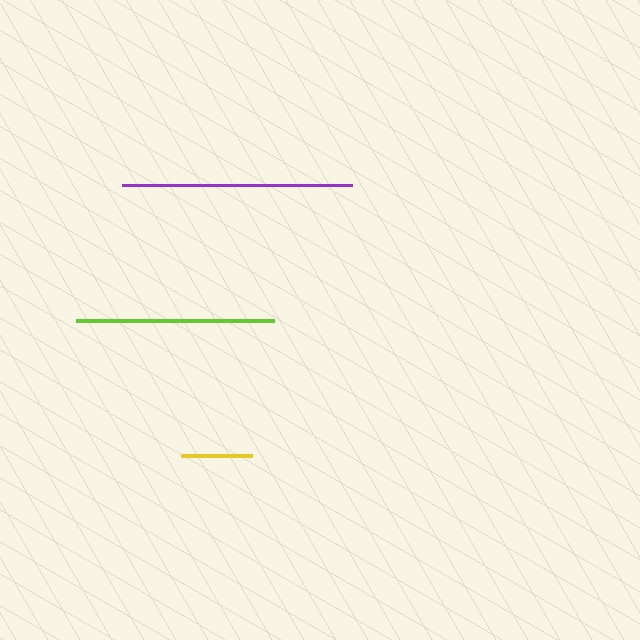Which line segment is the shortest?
The yellow line is the shortest at approximately 71 pixels.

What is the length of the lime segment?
The lime segment is approximately 198 pixels long.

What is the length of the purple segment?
The purple segment is approximately 230 pixels long.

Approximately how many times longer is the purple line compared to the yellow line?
The purple line is approximately 3.2 times the length of the yellow line.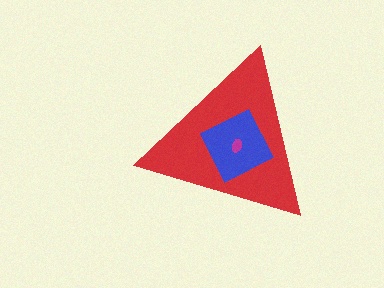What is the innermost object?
The magenta ellipse.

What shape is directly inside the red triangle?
The blue square.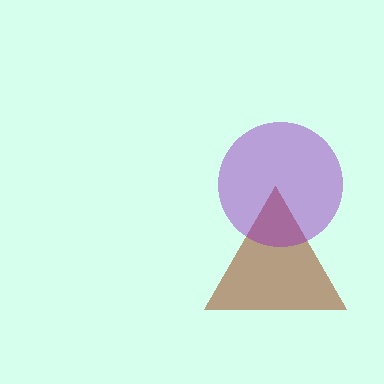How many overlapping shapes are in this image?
There are 2 overlapping shapes in the image.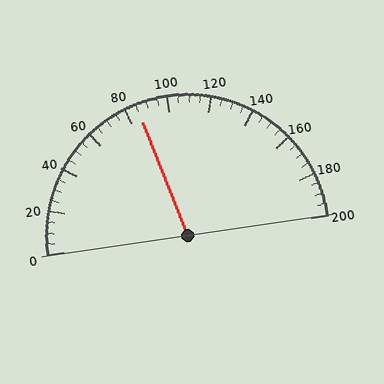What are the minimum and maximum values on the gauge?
The gauge ranges from 0 to 200.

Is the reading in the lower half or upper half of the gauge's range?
The reading is in the lower half of the range (0 to 200).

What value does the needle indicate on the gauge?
The needle indicates approximately 85.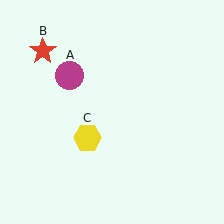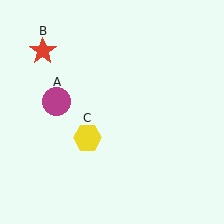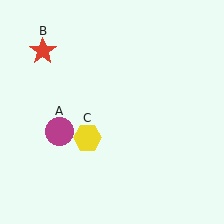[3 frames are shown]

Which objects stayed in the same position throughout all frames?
Red star (object B) and yellow hexagon (object C) remained stationary.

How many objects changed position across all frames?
1 object changed position: magenta circle (object A).